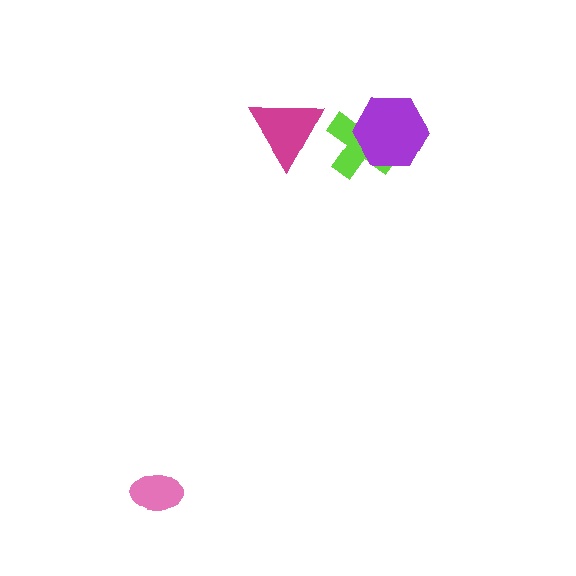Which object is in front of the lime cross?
The purple hexagon is in front of the lime cross.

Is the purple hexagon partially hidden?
No, no other shape covers it.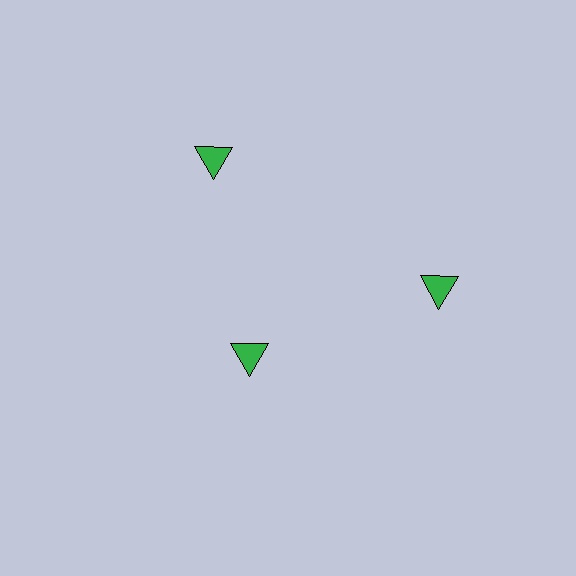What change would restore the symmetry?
The symmetry would be restored by moving it outward, back onto the ring so that all 3 triangles sit at equal angles and equal distance from the center.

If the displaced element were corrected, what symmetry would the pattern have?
It would have 3-fold rotational symmetry — the pattern would map onto itself every 120 degrees.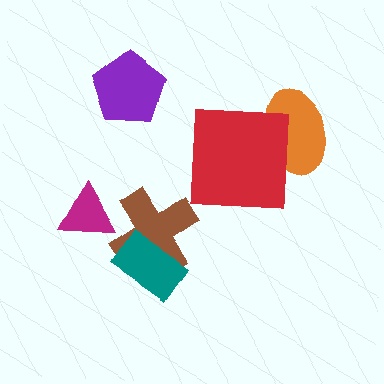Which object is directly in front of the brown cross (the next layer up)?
The teal rectangle is directly in front of the brown cross.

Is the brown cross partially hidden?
Yes, it is partially covered by another shape.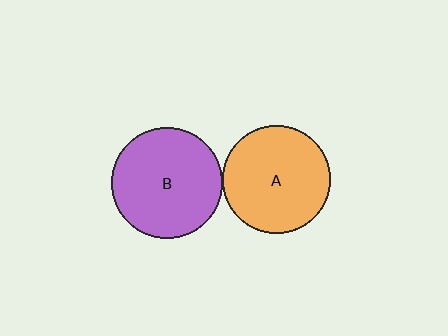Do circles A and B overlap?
Yes.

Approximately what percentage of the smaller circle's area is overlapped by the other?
Approximately 5%.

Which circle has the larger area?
Circle B (purple).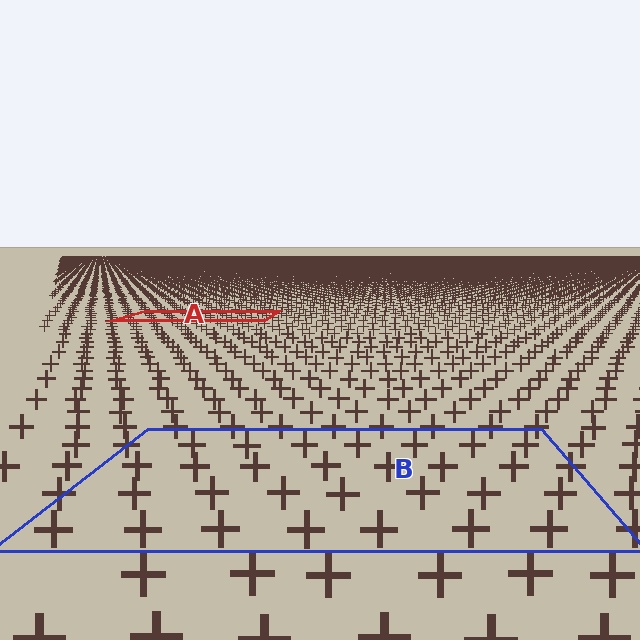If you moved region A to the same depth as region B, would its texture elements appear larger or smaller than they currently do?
They would appear larger. At a closer depth, the same texture elements are projected at a bigger on-screen size.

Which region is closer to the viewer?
Region B is closer. The texture elements there are larger and more spread out.